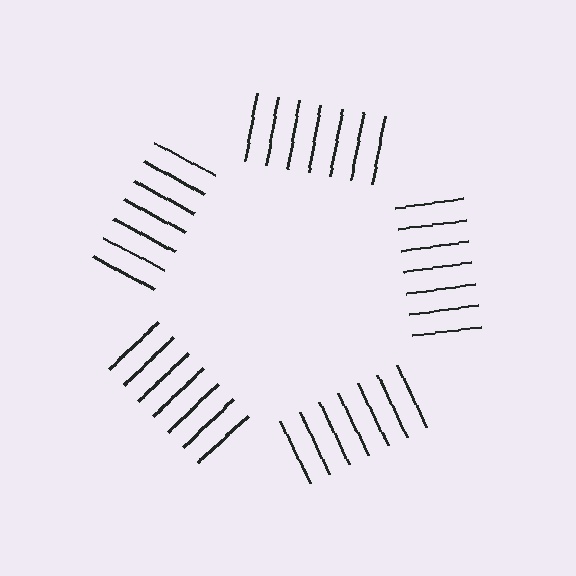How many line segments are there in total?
35 — 7 along each of the 5 edges.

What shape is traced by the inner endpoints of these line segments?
An illusory pentagon — the line segments terminate on its edges but no continuous stroke is drawn.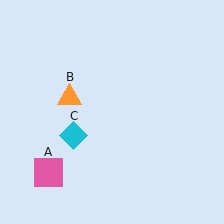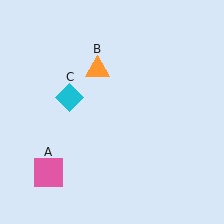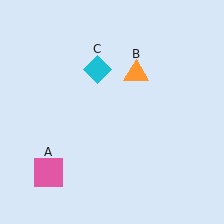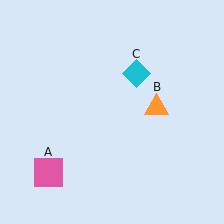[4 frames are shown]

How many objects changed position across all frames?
2 objects changed position: orange triangle (object B), cyan diamond (object C).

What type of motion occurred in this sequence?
The orange triangle (object B), cyan diamond (object C) rotated clockwise around the center of the scene.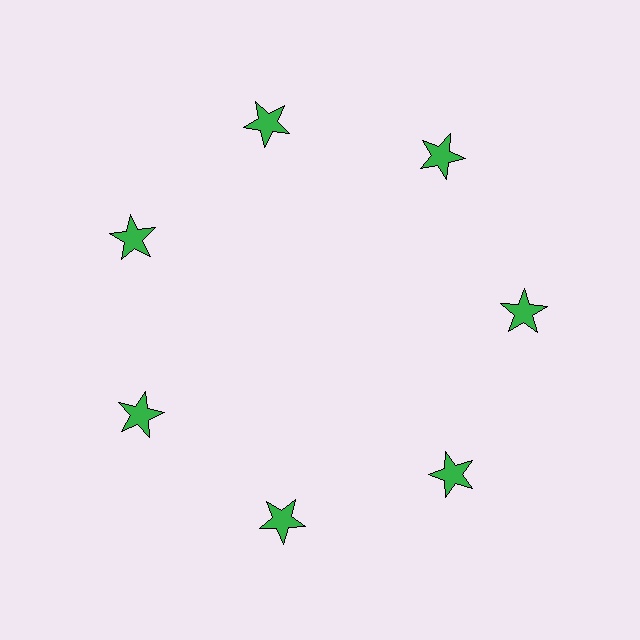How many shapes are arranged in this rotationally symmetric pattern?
There are 7 shapes, arranged in 7 groups of 1.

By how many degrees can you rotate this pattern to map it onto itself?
The pattern maps onto itself every 51 degrees of rotation.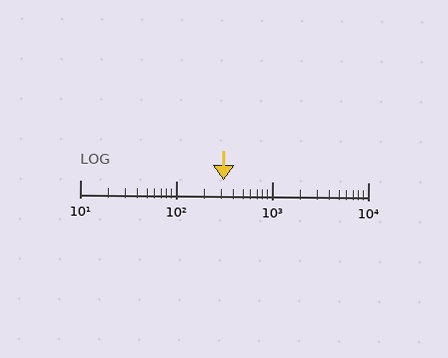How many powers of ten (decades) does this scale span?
The scale spans 3 decades, from 10 to 10000.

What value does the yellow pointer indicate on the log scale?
The pointer indicates approximately 310.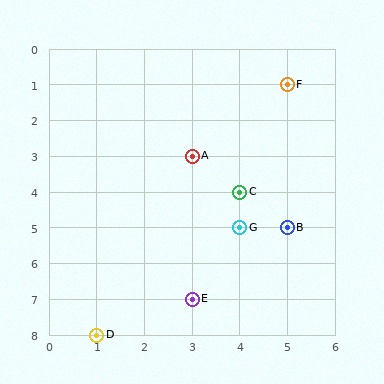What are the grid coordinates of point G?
Point G is at grid coordinates (4, 5).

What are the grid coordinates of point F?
Point F is at grid coordinates (5, 1).